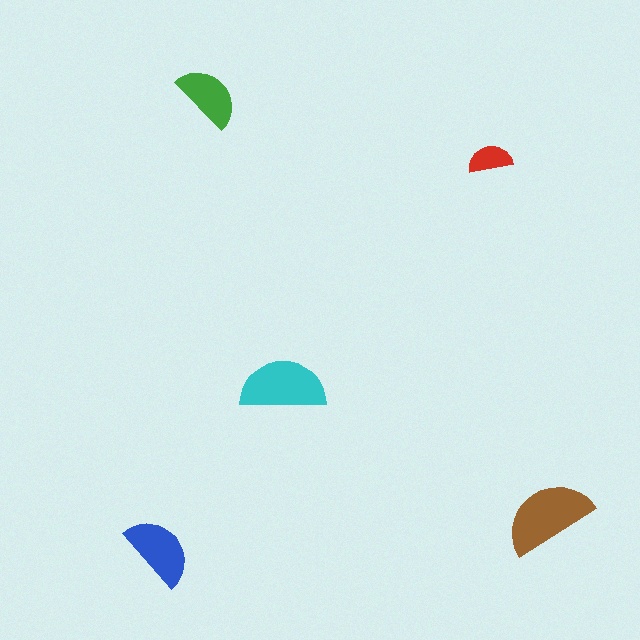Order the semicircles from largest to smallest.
the brown one, the cyan one, the blue one, the green one, the red one.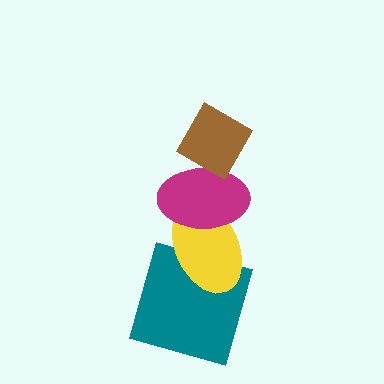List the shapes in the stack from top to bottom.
From top to bottom: the brown diamond, the magenta ellipse, the yellow ellipse, the teal square.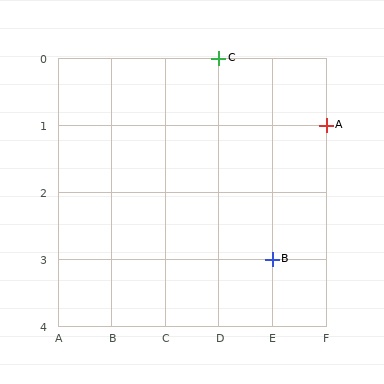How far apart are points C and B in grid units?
Points C and B are 1 column and 3 rows apart (about 3.2 grid units diagonally).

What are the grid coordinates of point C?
Point C is at grid coordinates (D, 0).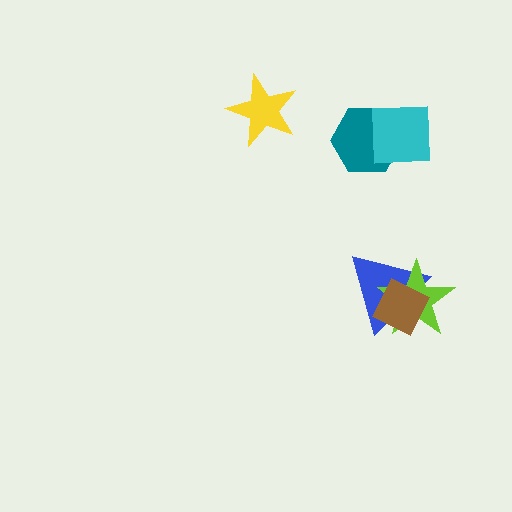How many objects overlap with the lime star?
2 objects overlap with the lime star.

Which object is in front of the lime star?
The brown diamond is in front of the lime star.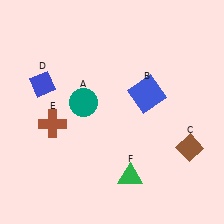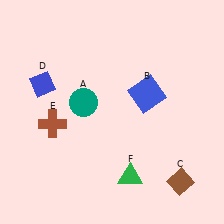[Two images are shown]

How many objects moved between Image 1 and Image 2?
1 object moved between the two images.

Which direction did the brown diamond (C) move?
The brown diamond (C) moved down.